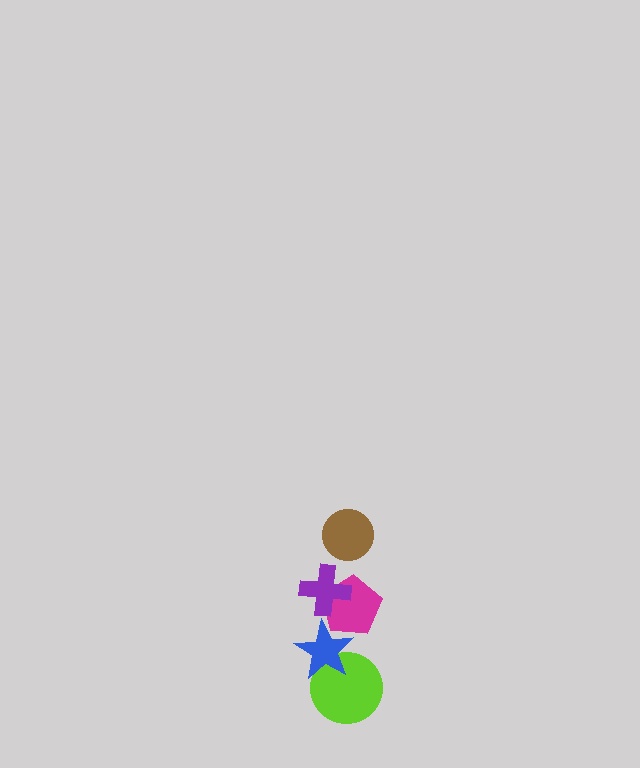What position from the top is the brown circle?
The brown circle is 1st from the top.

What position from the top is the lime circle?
The lime circle is 5th from the top.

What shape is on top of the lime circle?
The blue star is on top of the lime circle.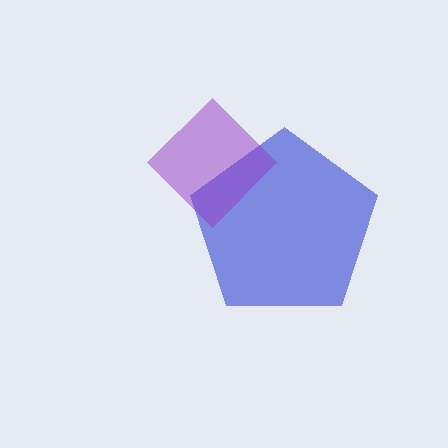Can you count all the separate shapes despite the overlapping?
Yes, there are 2 separate shapes.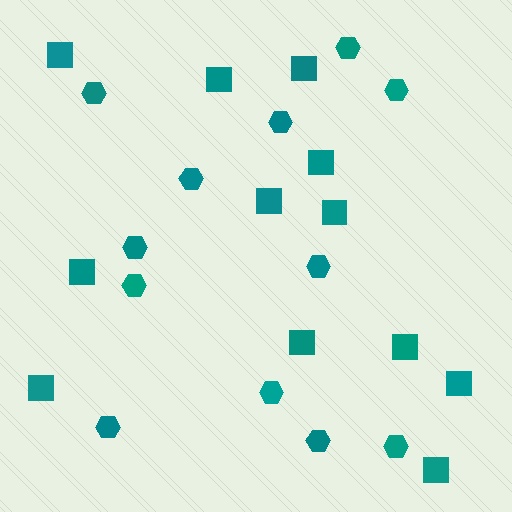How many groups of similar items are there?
There are 2 groups: one group of squares (12) and one group of hexagons (12).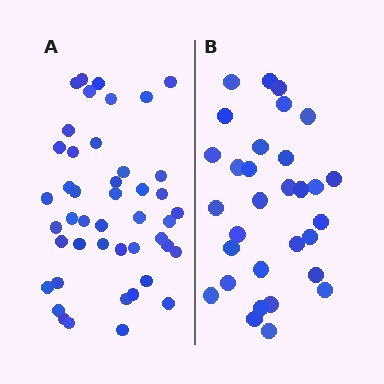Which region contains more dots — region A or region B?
Region A (the left region) has more dots.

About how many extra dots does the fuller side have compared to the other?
Region A has approximately 15 more dots than region B.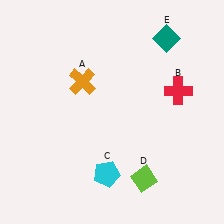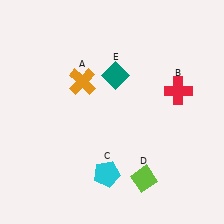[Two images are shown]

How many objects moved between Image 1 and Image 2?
1 object moved between the two images.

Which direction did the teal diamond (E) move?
The teal diamond (E) moved left.